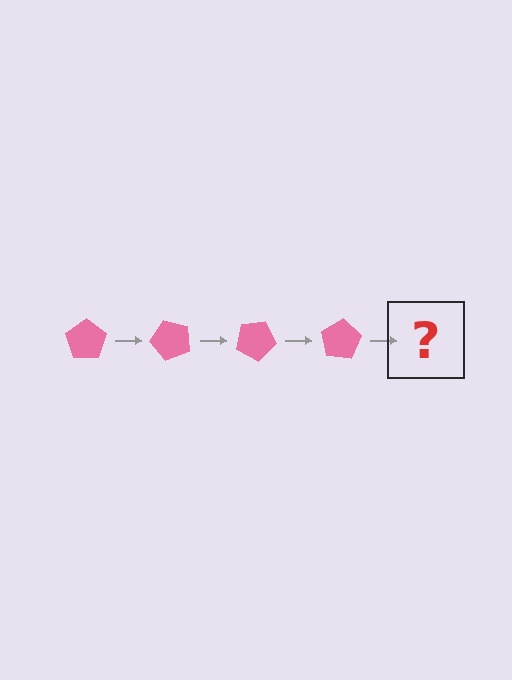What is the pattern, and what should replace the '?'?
The pattern is that the pentagon rotates 50 degrees each step. The '?' should be a pink pentagon rotated 200 degrees.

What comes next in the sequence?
The next element should be a pink pentagon rotated 200 degrees.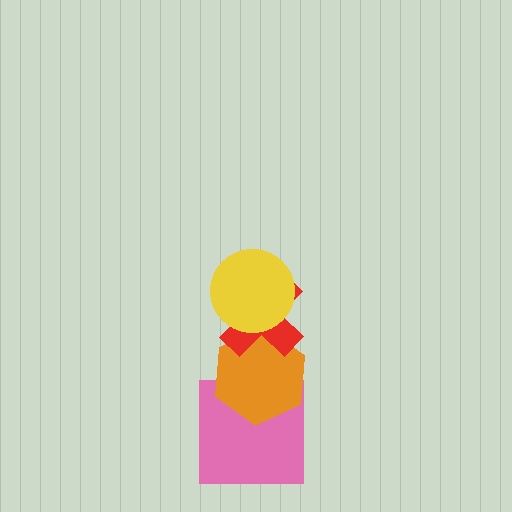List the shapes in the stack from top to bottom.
From top to bottom: the yellow circle, the red cross, the orange hexagon, the pink square.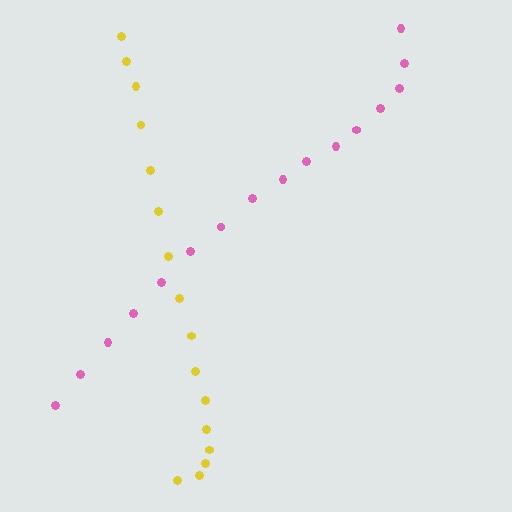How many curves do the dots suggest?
There are 2 distinct paths.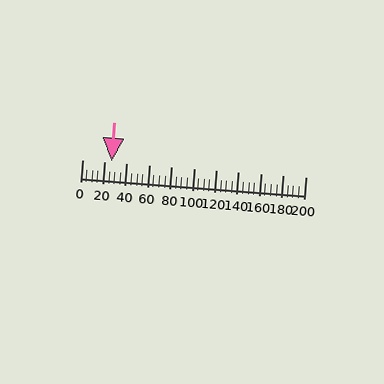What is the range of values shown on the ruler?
The ruler shows values from 0 to 200.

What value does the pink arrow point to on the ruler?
The pink arrow points to approximately 27.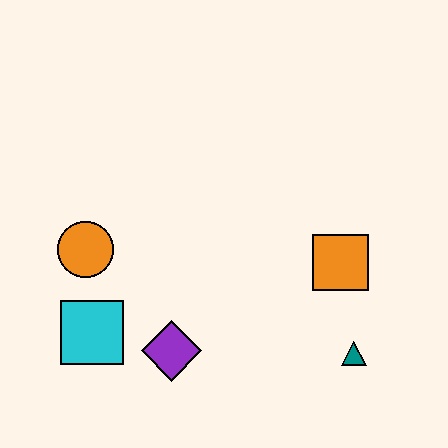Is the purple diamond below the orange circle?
Yes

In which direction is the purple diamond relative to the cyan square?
The purple diamond is to the right of the cyan square.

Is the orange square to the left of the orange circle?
No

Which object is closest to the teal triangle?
The orange square is closest to the teal triangle.